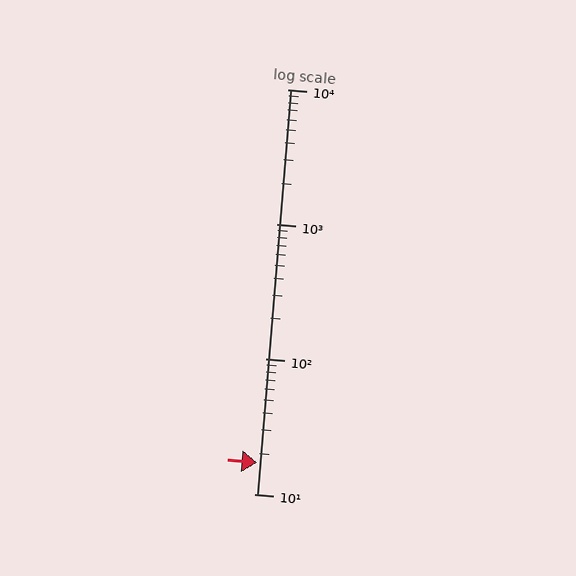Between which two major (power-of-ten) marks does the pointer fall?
The pointer is between 10 and 100.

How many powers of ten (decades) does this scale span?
The scale spans 3 decades, from 10 to 10000.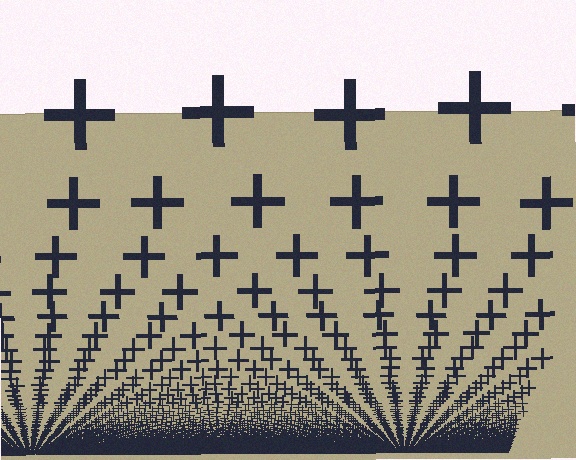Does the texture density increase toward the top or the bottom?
Density increases toward the bottom.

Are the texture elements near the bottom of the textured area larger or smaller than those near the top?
Smaller. The gradient is inverted — elements near the bottom are smaller and denser.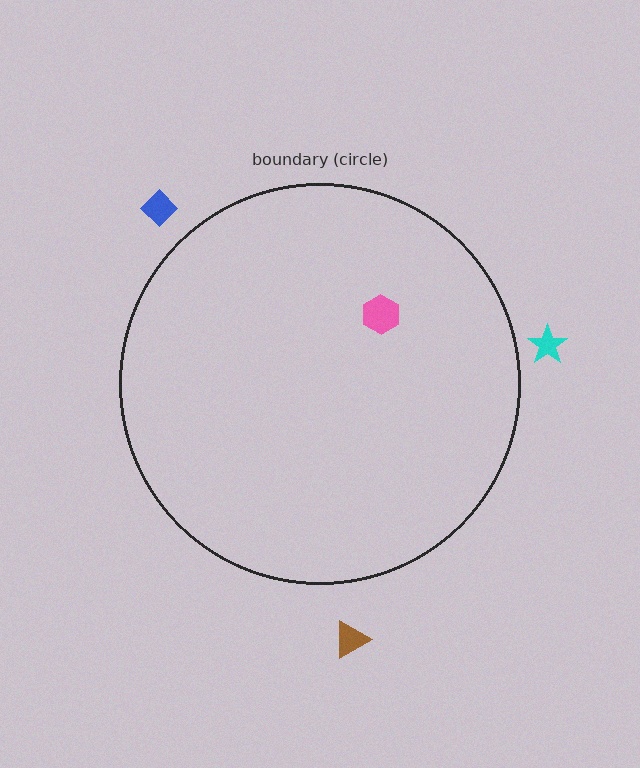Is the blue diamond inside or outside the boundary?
Outside.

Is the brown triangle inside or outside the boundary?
Outside.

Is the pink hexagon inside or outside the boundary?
Inside.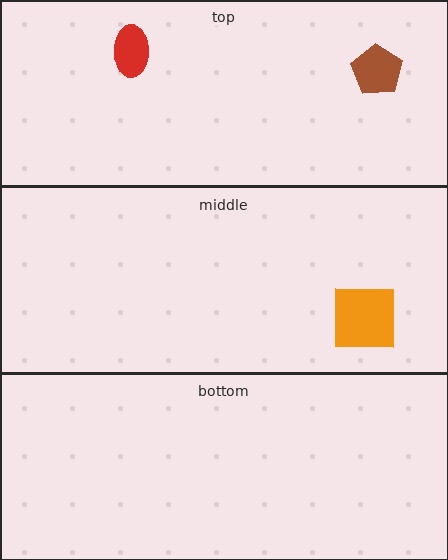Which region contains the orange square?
The middle region.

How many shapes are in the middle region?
1.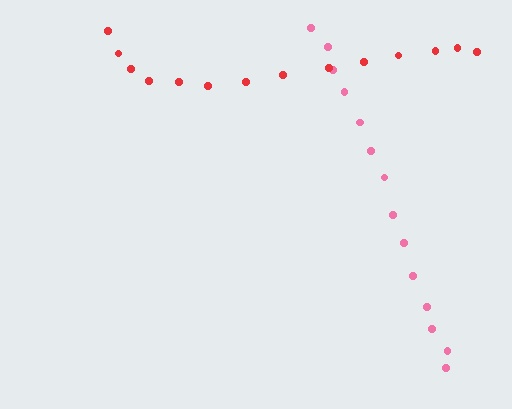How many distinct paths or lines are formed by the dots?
There are 2 distinct paths.